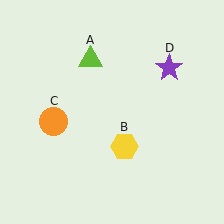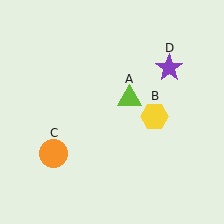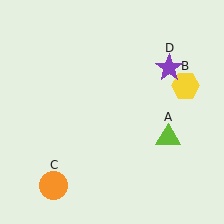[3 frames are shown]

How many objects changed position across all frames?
3 objects changed position: lime triangle (object A), yellow hexagon (object B), orange circle (object C).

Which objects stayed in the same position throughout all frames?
Purple star (object D) remained stationary.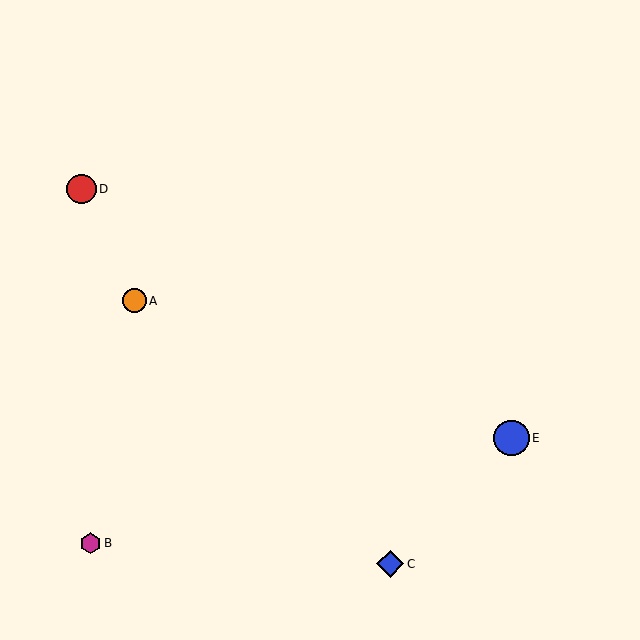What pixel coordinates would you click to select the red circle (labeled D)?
Click at (81, 189) to select the red circle D.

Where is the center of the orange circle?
The center of the orange circle is at (134, 301).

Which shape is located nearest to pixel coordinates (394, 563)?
The blue diamond (labeled C) at (390, 564) is nearest to that location.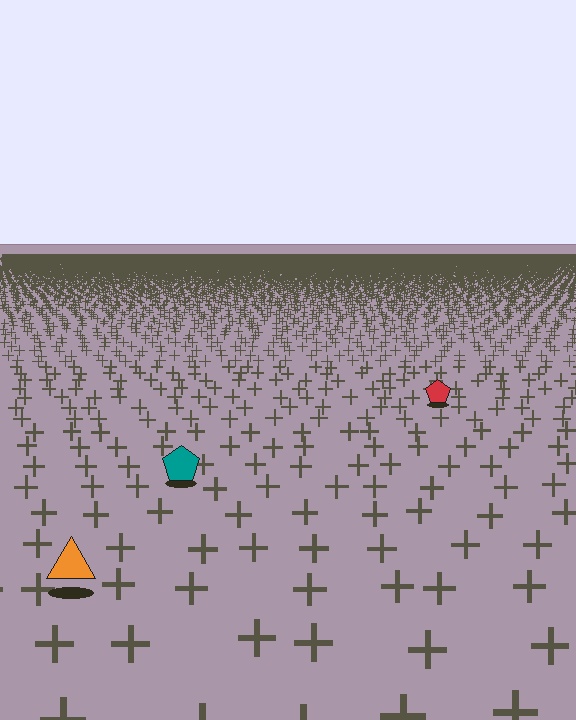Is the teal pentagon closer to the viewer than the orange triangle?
No. The orange triangle is closer — you can tell from the texture gradient: the ground texture is coarser near it.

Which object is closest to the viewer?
The orange triangle is closest. The texture marks near it are larger and more spread out.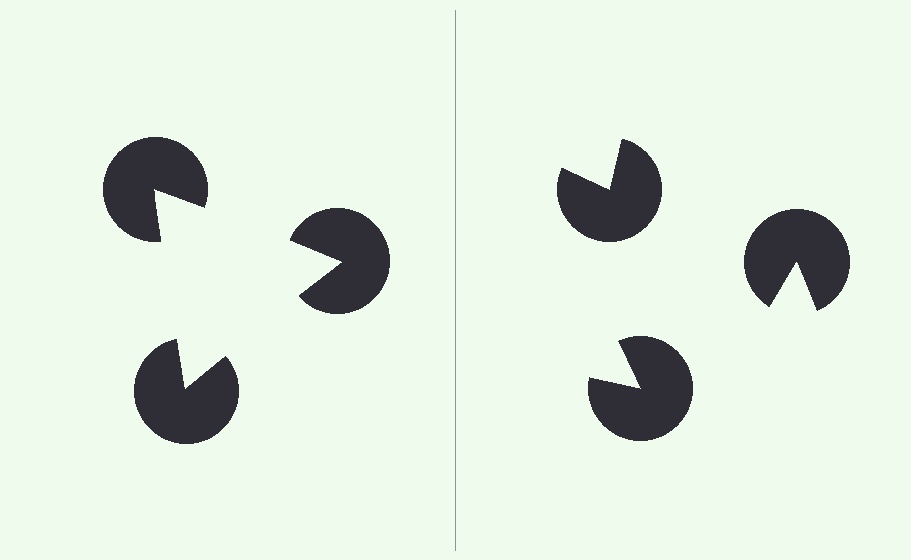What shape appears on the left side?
An illusory triangle.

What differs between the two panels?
The pac-man discs are positioned identically on both sides; only the wedge orientations differ. On the left they align to a triangle; on the right they are misaligned.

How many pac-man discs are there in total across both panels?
6 — 3 on each side.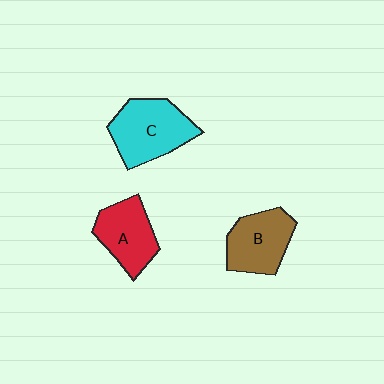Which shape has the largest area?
Shape C (cyan).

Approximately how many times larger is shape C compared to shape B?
Approximately 1.2 times.